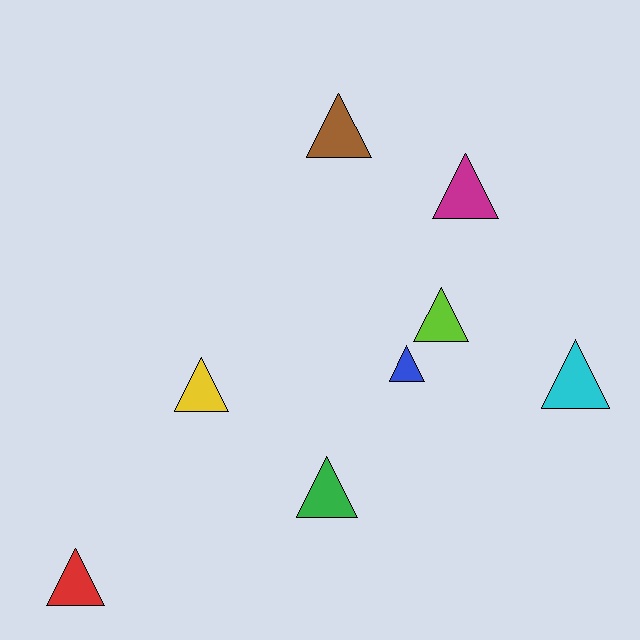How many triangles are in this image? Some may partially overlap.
There are 8 triangles.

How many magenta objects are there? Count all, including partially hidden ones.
There is 1 magenta object.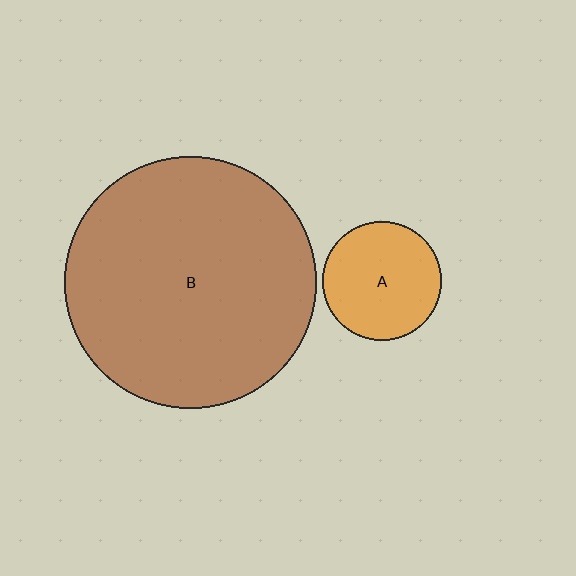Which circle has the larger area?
Circle B (brown).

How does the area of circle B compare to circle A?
Approximately 4.5 times.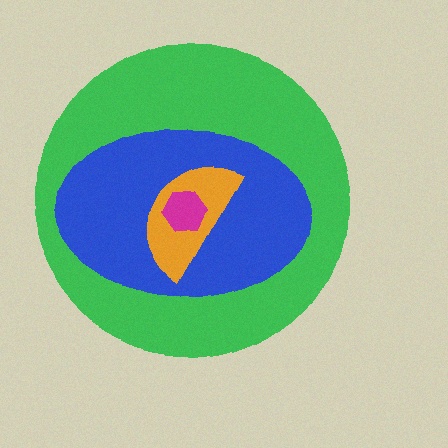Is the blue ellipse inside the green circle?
Yes.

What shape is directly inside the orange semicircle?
The magenta hexagon.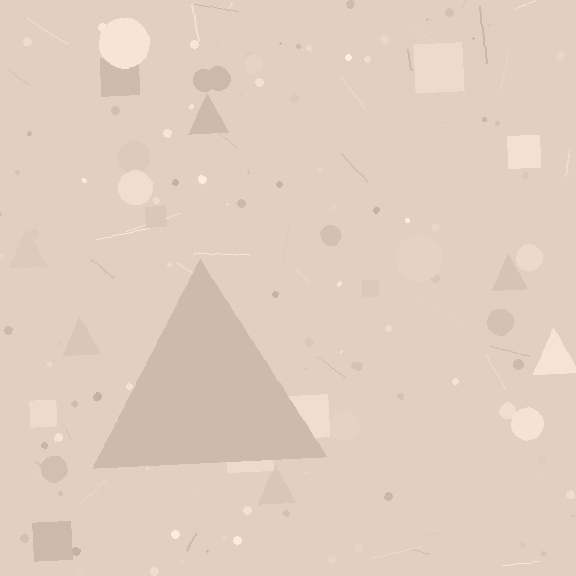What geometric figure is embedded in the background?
A triangle is embedded in the background.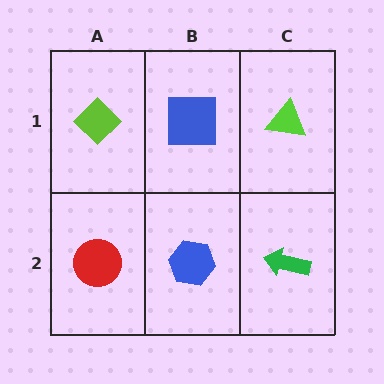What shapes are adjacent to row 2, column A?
A lime diamond (row 1, column A), a blue hexagon (row 2, column B).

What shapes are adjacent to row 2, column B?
A blue square (row 1, column B), a red circle (row 2, column A), a green arrow (row 2, column C).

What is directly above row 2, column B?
A blue square.